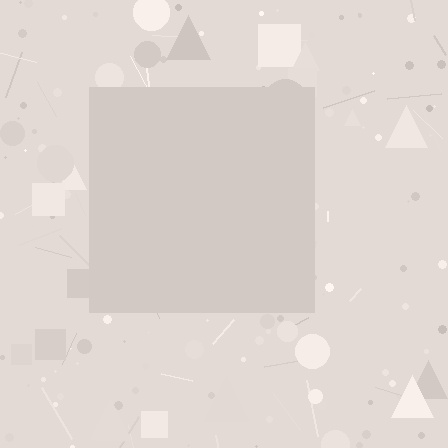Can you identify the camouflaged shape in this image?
The camouflaged shape is a square.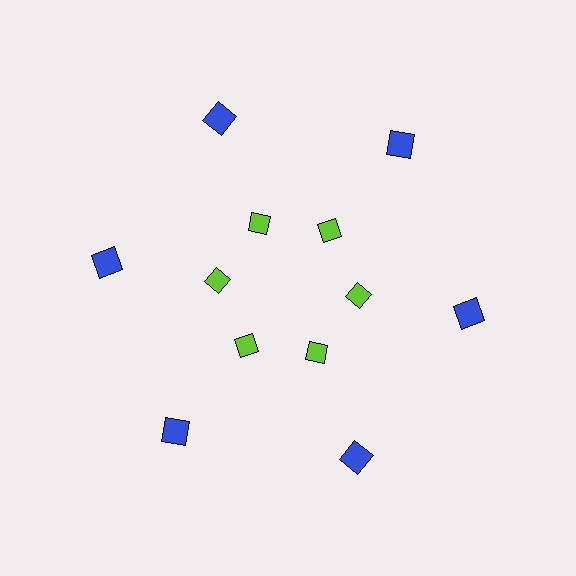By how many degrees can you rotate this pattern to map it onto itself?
The pattern maps onto itself every 60 degrees of rotation.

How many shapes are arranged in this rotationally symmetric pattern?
There are 12 shapes, arranged in 6 groups of 2.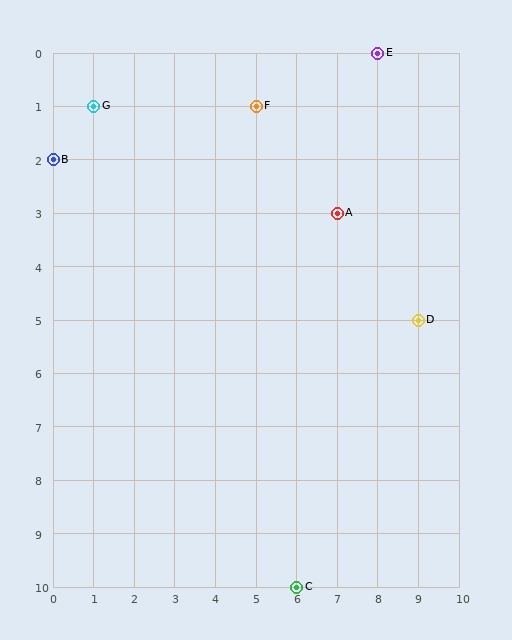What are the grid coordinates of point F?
Point F is at grid coordinates (5, 1).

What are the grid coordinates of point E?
Point E is at grid coordinates (8, 0).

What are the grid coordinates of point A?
Point A is at grid coordinates (7, 3).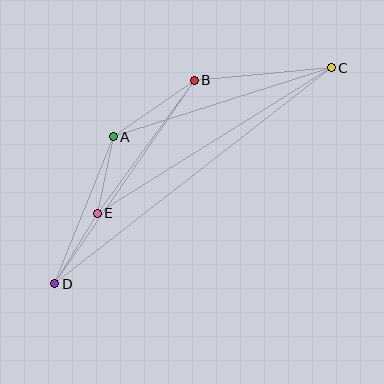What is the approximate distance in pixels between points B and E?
The distance between B and E is approximately 164 pixels.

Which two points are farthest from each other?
Points C and D are farthest from each other.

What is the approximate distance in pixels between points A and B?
The distance between A and B is approximately 98 pixels.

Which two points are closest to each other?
Points A and E are closest to each other.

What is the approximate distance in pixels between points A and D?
The distance between A and D is approximately 158 pixels.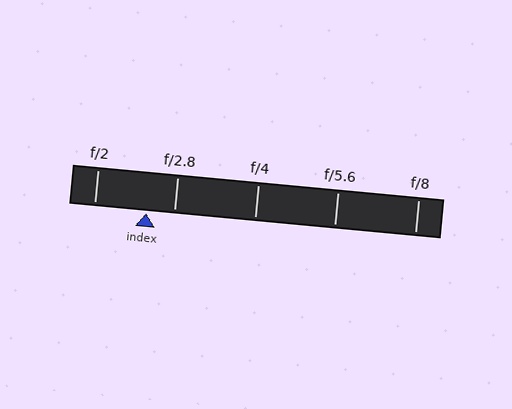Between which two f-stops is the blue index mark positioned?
The index mark is between f/2 and f/2.8.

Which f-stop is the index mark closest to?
The index mark is closest to f/2.8.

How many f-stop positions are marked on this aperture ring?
There are 5 f-stop positions marked.